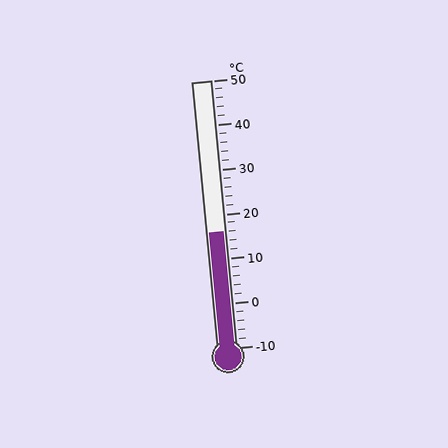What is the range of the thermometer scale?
The thermometer scale ranges from -10°C to 50°C.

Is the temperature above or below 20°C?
The temperature is below 20°C.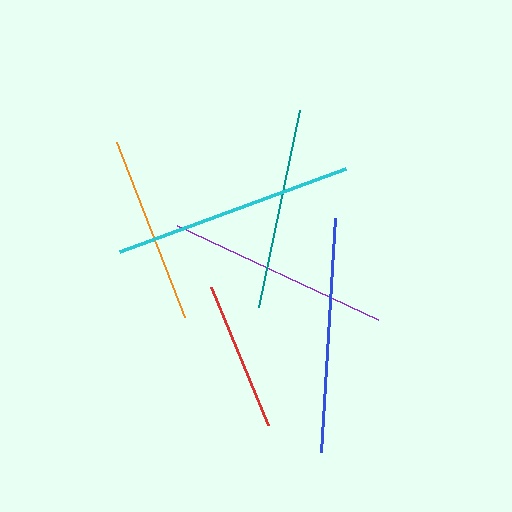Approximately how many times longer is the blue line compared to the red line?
The blue line is approximately 1.6 times the length of the red line.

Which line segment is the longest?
The cyan line is the longest at approximately 241 pixels.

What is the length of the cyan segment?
The cyan segment is approximately 241 pixels long.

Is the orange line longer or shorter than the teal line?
The teal line is longer than the orange line.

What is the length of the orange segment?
The orange segment is approximately 189 pixels long.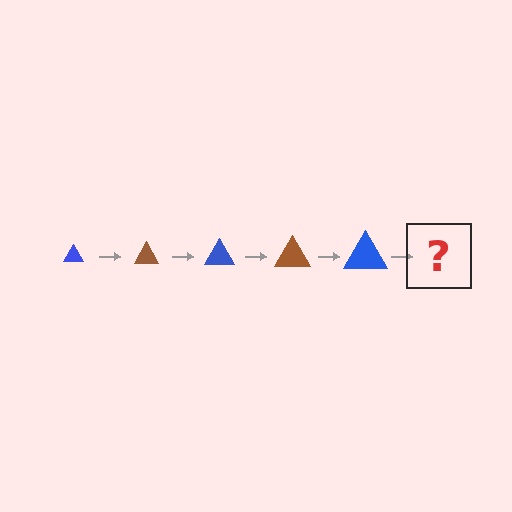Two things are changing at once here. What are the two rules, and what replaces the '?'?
The two rules are that the triangle grows larger each step and the color cycles through blue and brown. The '?' should be a brown triangle, larger than the previous one.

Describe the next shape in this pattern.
It should be a brown triangle, larger than the previous one.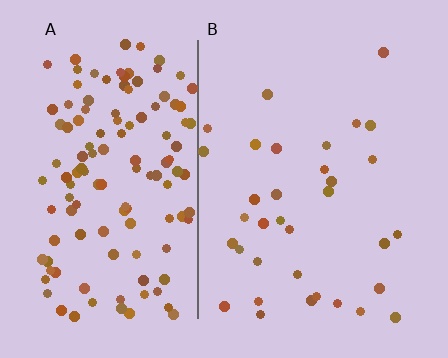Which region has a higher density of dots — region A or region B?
A (the left).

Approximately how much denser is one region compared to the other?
Approximately 3.9× — region A over region B.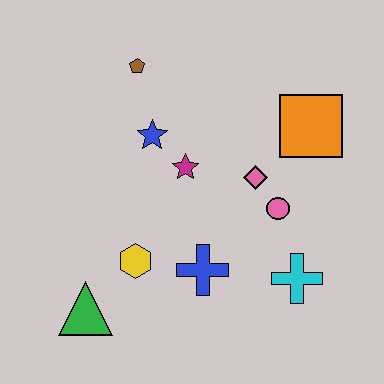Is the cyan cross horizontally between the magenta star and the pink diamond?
No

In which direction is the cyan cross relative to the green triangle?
The cyan cross is to the right of the green triangle.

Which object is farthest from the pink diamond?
The green triangle is farthest from the pink diamond.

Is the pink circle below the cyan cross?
No